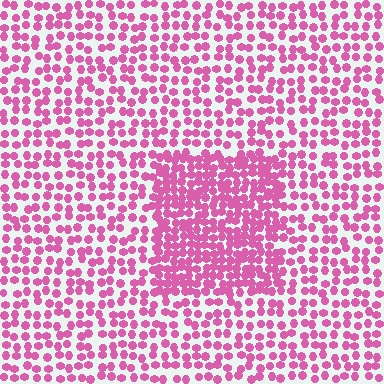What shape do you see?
I see a rectangle.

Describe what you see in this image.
The image contains small pink elements arranged at two different densities. A rectangle-shaped region is visible where the elements are more densely packed than the surrounding area.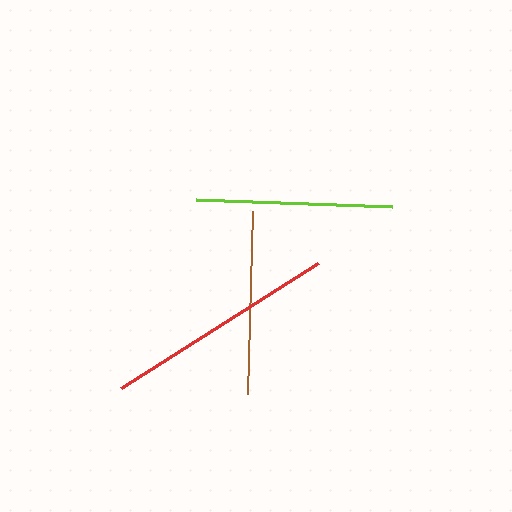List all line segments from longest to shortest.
From longest to shortest: red, lime, brown.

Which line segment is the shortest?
The brown line is the shortest at approximately 182 pixels.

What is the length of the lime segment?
The lime segment is approximately 196 pixels long.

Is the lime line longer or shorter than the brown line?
The lime line is longer than the brown line.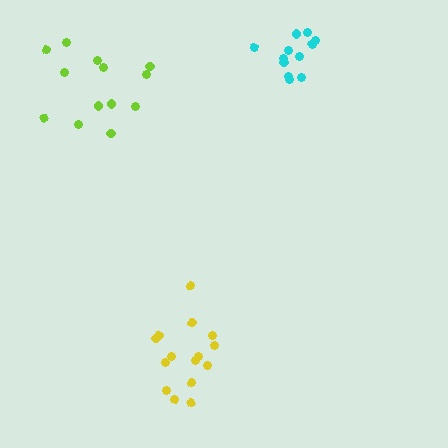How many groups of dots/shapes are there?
There are 3 groups.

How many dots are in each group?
Group 1: 15 dots, Group 2: 12 dots, Group 3: 13 dots (40 total).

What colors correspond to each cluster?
The clusters are colored: yellow, cyan, lime.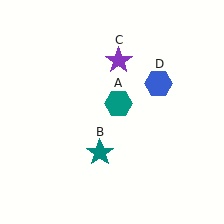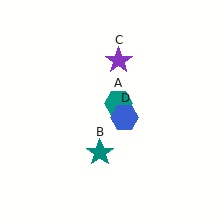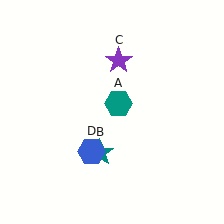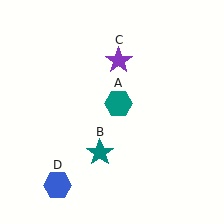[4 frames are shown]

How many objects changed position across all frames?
1 object changed position: blue hexagon (object D).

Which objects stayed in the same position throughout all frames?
Teal hexagon (object A) and teal star (object B) and purple star (object C) remained stationary.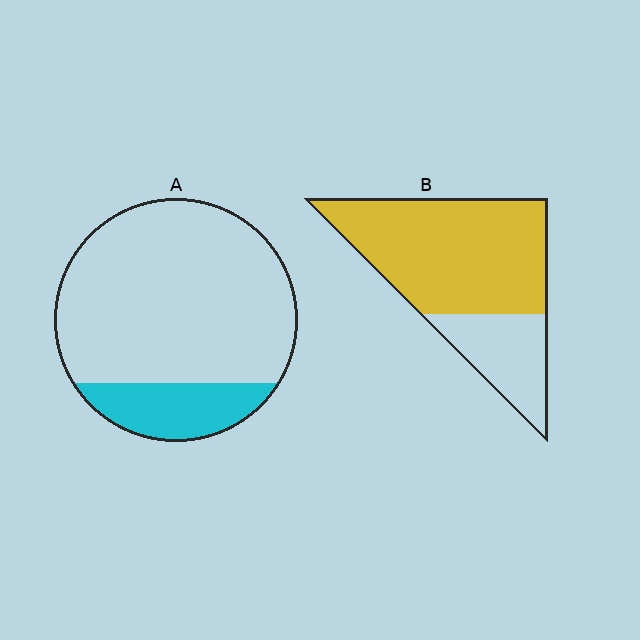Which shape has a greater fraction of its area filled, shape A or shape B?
Shape B.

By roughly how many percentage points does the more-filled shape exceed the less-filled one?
By roughly 55 percentage points (B over A).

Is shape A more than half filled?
No.